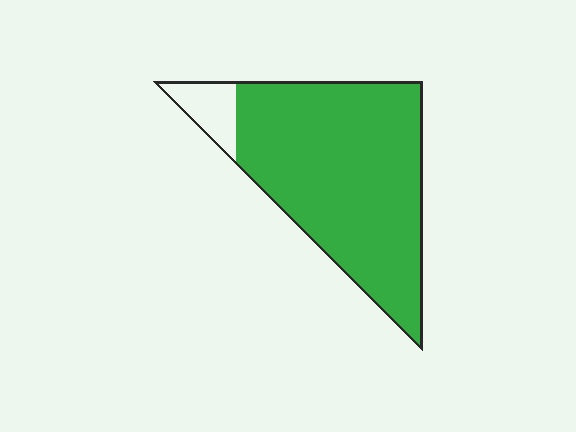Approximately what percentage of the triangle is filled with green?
Approximately 90%.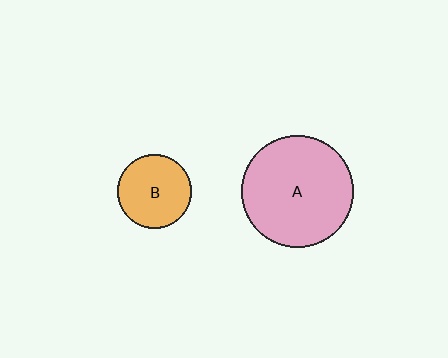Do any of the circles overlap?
No, none of the circles overlap.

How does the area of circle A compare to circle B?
Approximately 2.3 times.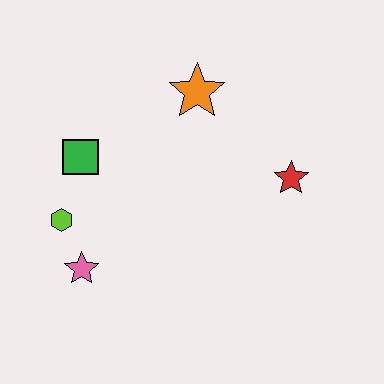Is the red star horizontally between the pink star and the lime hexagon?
No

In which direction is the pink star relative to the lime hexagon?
The pink star is below the lime hexagon.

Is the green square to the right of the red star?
No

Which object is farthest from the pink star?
The red star is farthest from the pink star.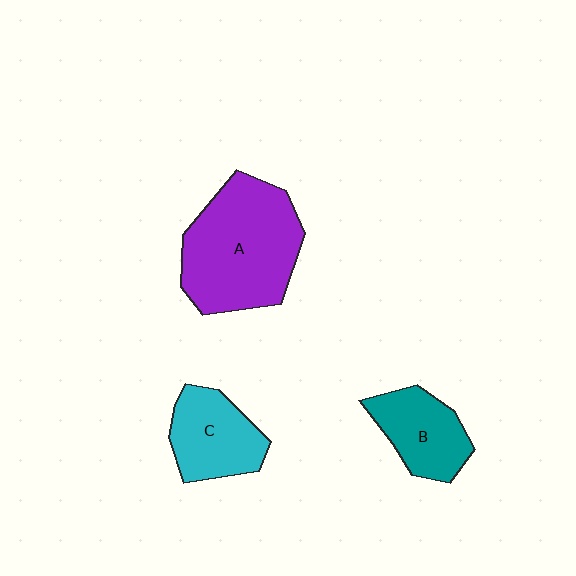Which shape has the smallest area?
Shape B (teal).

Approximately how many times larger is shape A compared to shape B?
Approximately 2.0 times.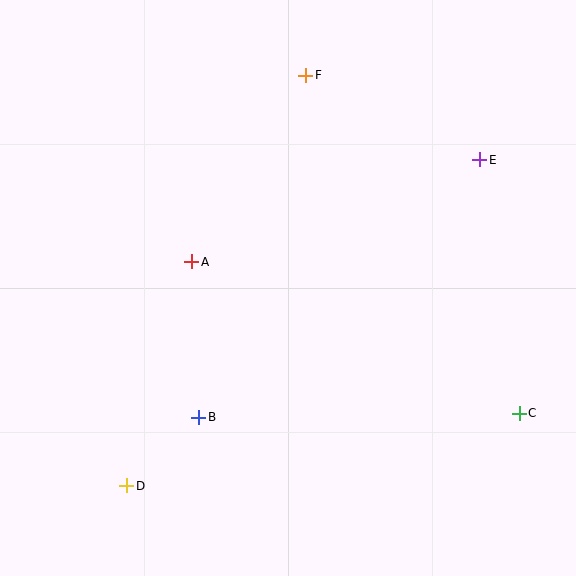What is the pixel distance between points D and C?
The distance between D and C is 399 pixels.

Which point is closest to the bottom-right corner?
Point C is closest to the bottom-right corner.